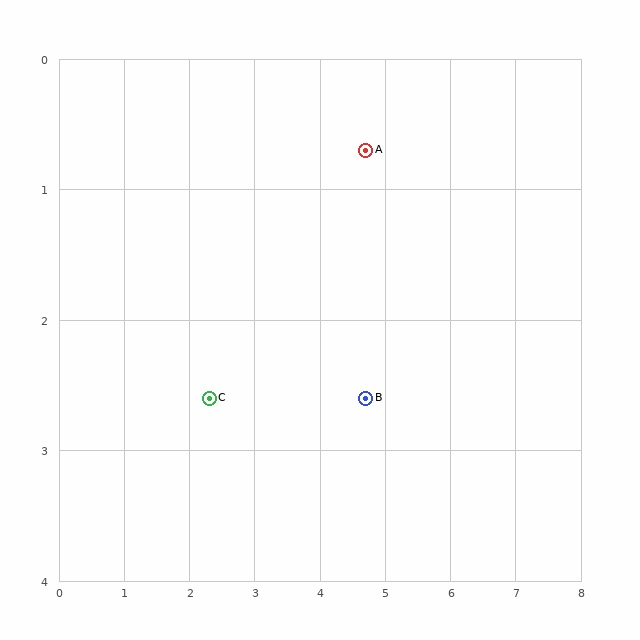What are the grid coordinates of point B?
Point B is at approximately (4.7, 2.6).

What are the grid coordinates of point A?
Point A is at approximately (4.7, 0.7).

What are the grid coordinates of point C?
Point C is at approximately (2.3, 2.6).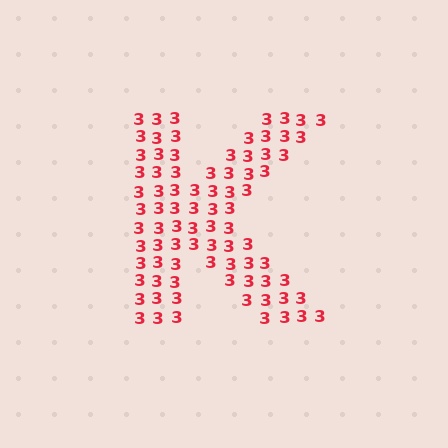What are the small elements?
The small elements are digit 3's.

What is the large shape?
The large shape is the letter K.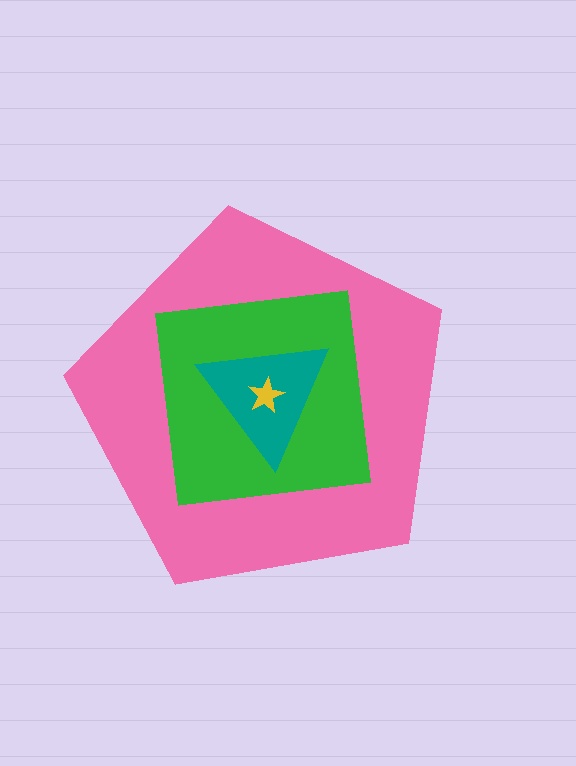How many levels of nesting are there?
4.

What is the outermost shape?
The pink pentagon.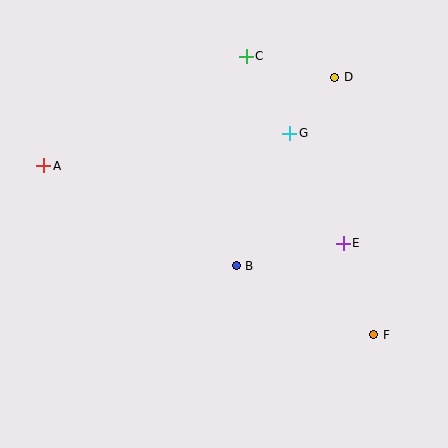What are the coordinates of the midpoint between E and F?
The midpoint between E and F is at (358, 289).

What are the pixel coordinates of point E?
Point E is at (343, 243).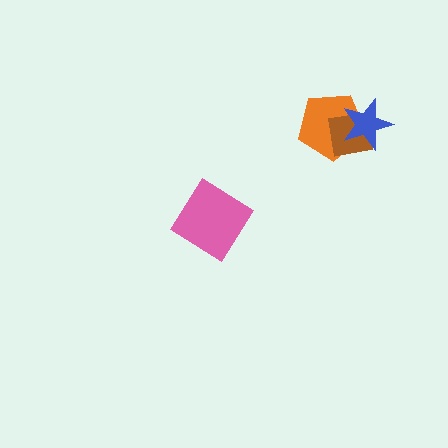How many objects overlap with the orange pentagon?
2 objects overlap with the orange pentagon.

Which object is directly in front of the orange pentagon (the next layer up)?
The brown square is directly in front of the orange pentagon.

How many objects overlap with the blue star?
2 objects overlap with the blue star.